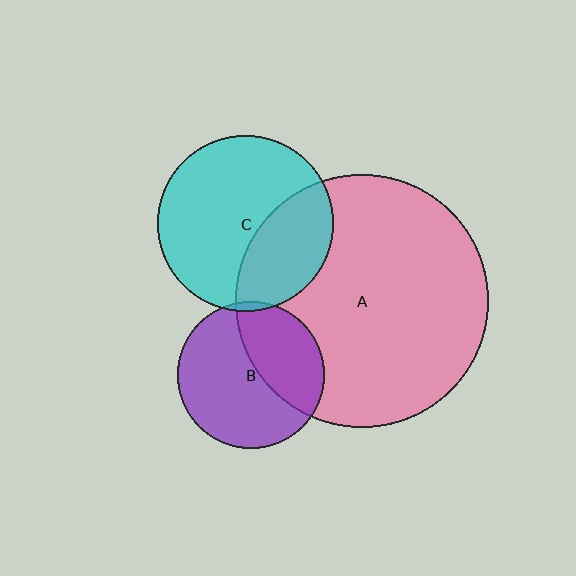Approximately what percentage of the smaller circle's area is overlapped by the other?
Approximately 5%.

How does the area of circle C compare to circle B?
Approximately 1.4 times.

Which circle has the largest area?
Circle A (pink).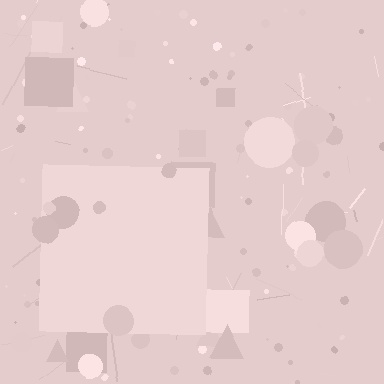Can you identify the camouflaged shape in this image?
The camouflaged shape is a square.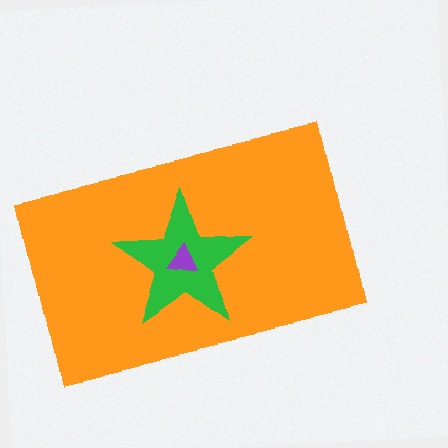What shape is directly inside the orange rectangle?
The green star.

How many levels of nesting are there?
3.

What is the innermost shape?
The purple triangle.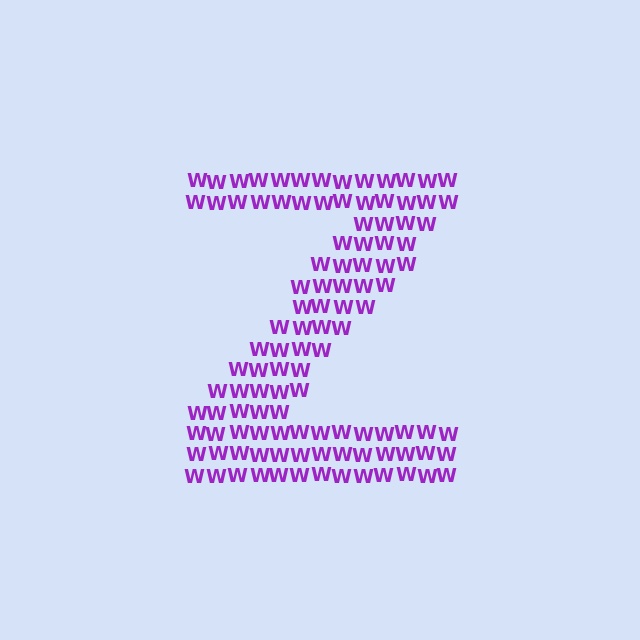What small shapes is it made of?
It is made of small letter W's.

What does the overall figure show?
The overall figure shows the letter Z.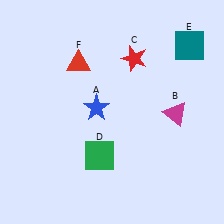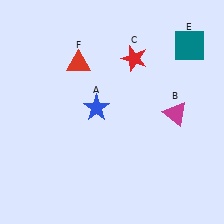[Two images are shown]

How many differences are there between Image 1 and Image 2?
There is 1 difference between the two images.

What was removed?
The green square (D) was removed in Image 2.